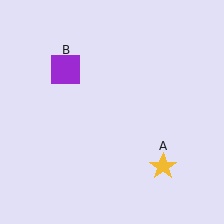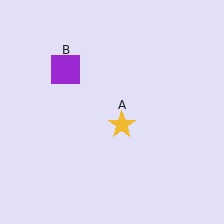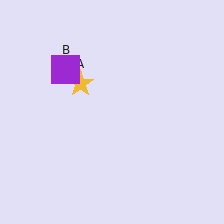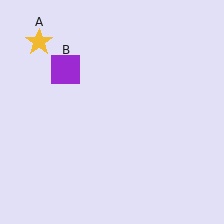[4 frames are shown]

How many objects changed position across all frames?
1 object changed position: yellow star (object A).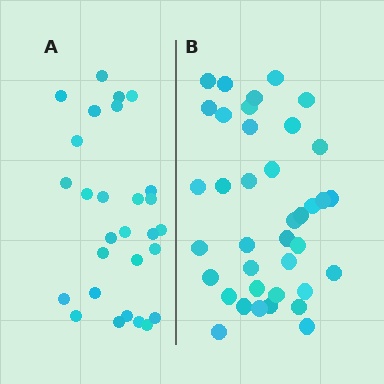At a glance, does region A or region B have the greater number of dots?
Region B (the right region) has more dots.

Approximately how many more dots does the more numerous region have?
Region B has roughly 10 or so more dots than region A.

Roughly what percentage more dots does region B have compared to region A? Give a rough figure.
About 35% more.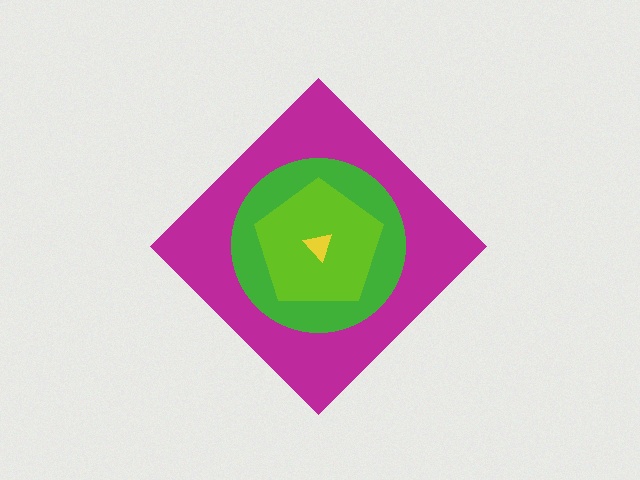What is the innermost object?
The yellow triangle.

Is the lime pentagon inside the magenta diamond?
Yes.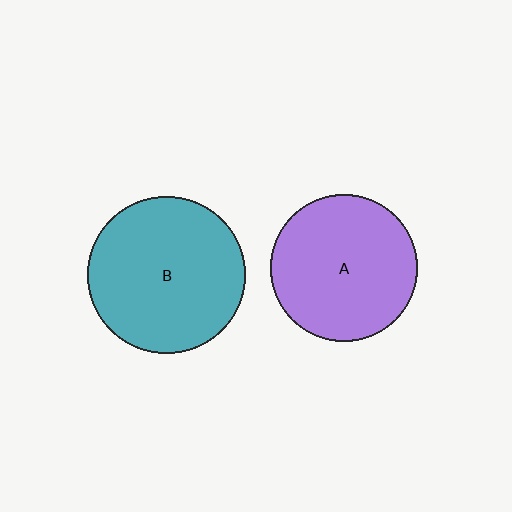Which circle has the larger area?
Circle B (teal).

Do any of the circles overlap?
No, none of the circles overlap.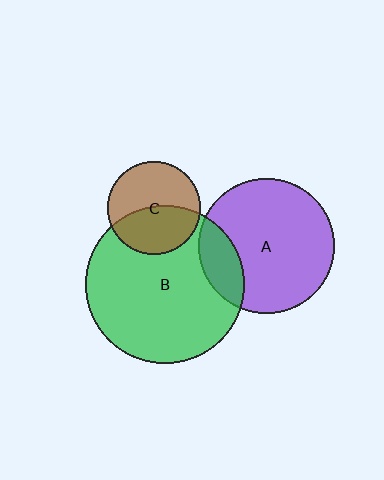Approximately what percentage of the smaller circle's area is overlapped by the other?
Approximately 45%.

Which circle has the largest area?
Circle B (green).